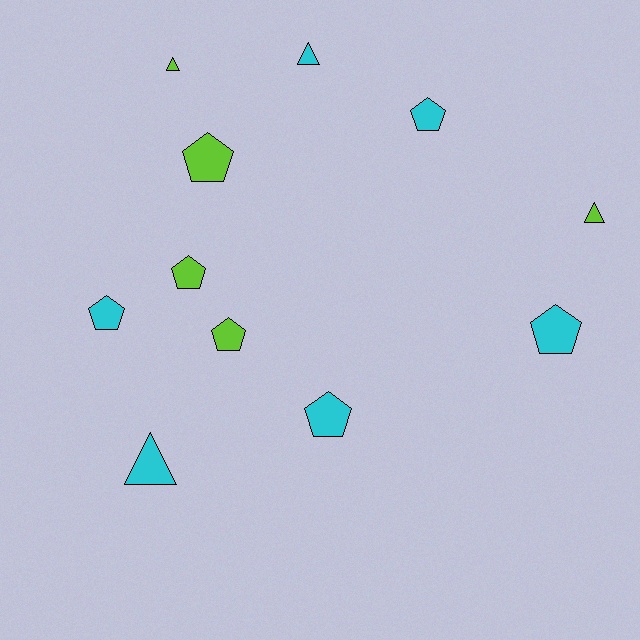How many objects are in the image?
There are 11 objects.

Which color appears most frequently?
Cyan, with 6 objects.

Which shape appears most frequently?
Pentagon, with 7 objects.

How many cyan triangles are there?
There are 2 cyan triangles.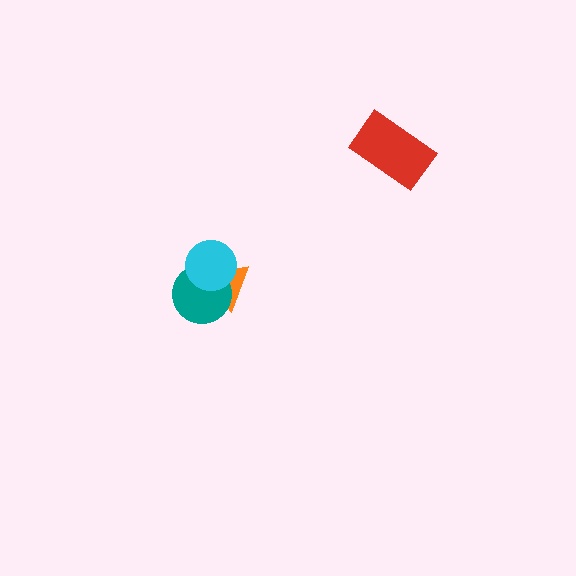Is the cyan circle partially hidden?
No, no other shape covers it.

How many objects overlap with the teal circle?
2 objects overlap with the teal circle.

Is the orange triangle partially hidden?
Yes, it is partially covered by another shape.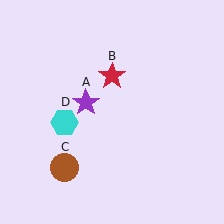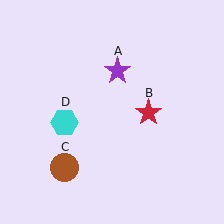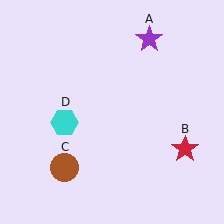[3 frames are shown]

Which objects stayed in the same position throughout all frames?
Brown circle (object C) and cyan hexagon (object D) remained stationary.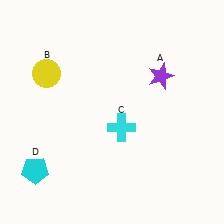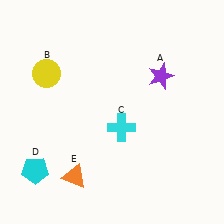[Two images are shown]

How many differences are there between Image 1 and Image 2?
There is 1 difference between the two images.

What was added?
An orange triangle (E) was added in Image 2.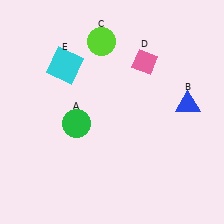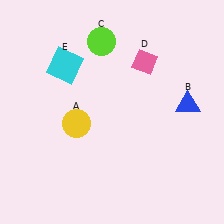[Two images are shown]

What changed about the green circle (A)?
In Image 1, A is green. In Image 2, it changed to yellow.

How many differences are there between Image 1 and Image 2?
There is 1 difference between the two images.